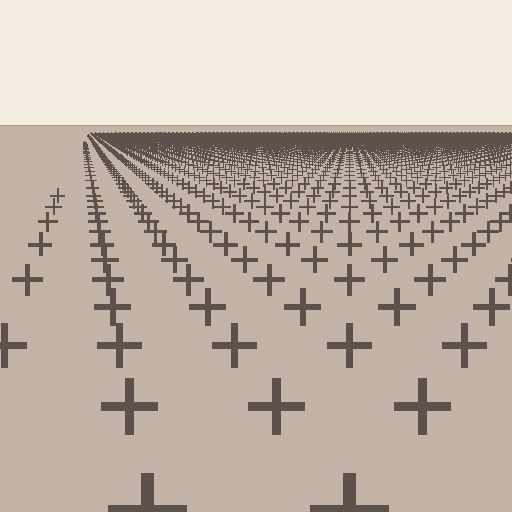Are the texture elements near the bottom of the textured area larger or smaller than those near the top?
Larger. Near the bottom, elements are closer to the viewer and appear at a bigger on-screen size.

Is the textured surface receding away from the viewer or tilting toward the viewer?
The surface is receding away from the viewer. Texture elements get smaller and denser toward the top.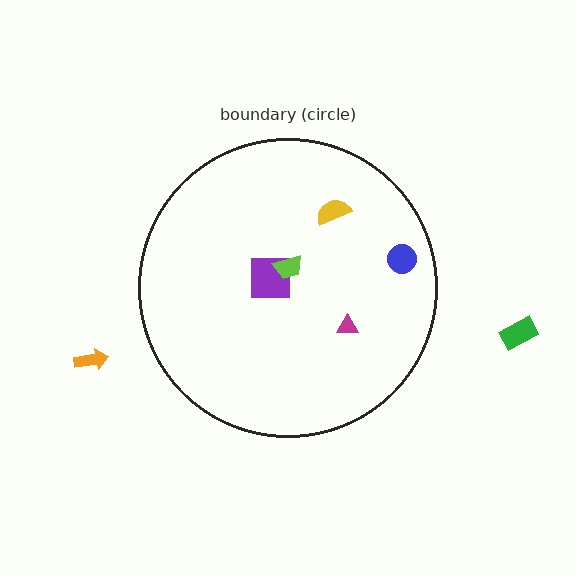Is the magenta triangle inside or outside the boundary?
Inside.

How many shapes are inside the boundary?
5 inside, 2 outside.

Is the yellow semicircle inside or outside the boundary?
Inside.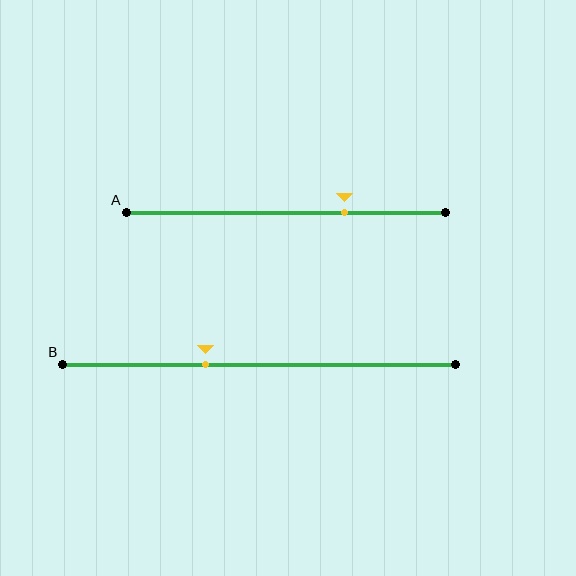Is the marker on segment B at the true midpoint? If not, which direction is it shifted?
No, the marker on segment B is shifted to the left by about 14% of the segment length.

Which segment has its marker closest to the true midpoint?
Segment B has its marker closest to the true midpoint.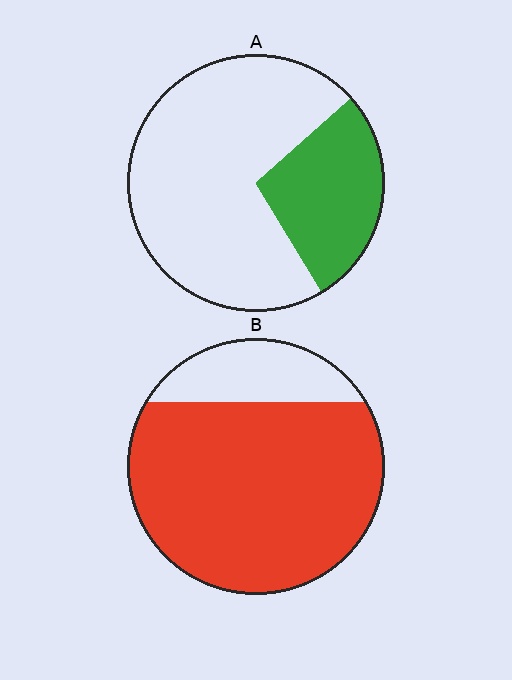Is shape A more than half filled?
No.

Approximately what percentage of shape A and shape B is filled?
A is approximately 30% and B is approximately 80%.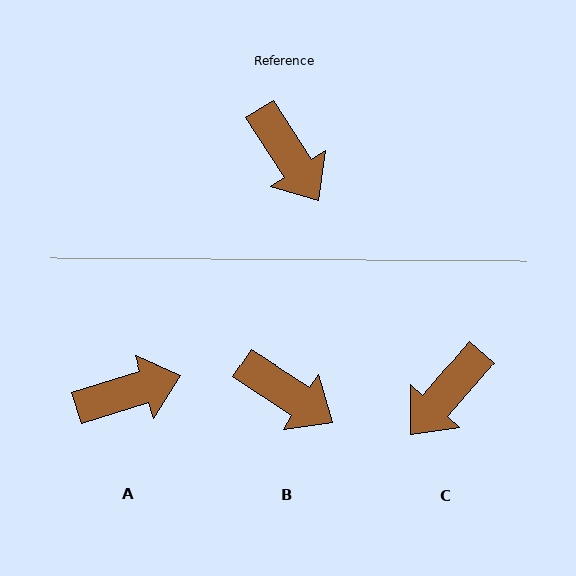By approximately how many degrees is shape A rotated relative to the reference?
Approximately 74 degrees counter-clockwise.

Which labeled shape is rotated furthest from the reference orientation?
A, about 74 degrees away.